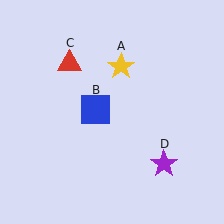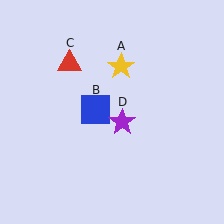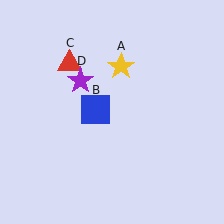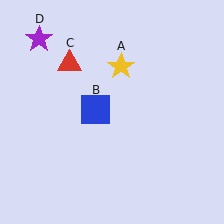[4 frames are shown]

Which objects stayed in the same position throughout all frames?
Yellow star (object A) and blue square (object B) and red triangle (object C) remained stationary.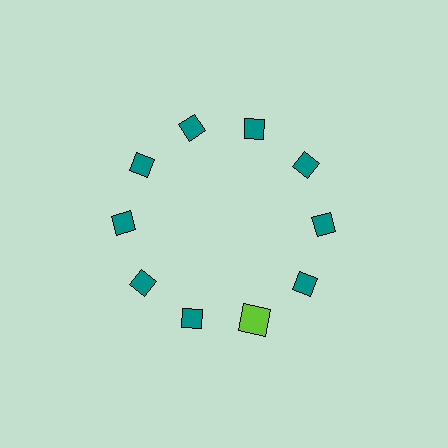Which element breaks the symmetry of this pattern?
The lime square at roughly the 5 o'clock position breaks the symmetry. All other shapes are teal diamonds.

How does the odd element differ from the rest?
It differs in both color (lime instead of teal) and shape (square instead of diamond).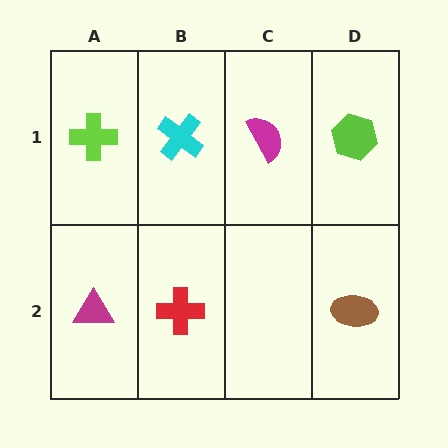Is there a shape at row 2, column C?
No, that cell is empty.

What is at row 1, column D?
A lime hexagon.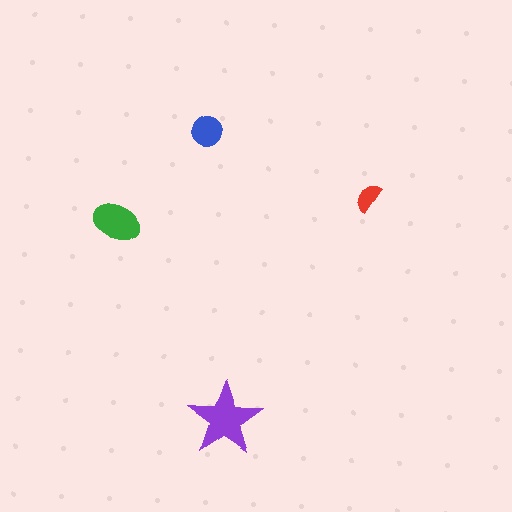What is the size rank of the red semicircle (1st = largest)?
4th.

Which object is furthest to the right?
The red semicircle is rightmost.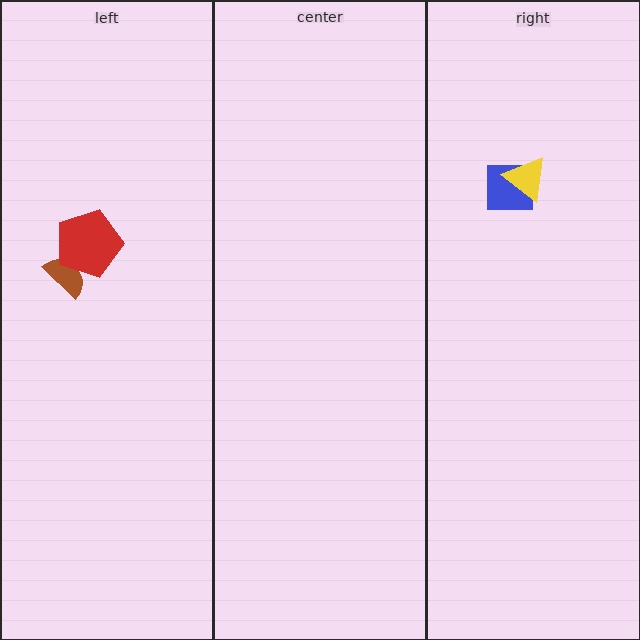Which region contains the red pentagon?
The left region.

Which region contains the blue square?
The right region.